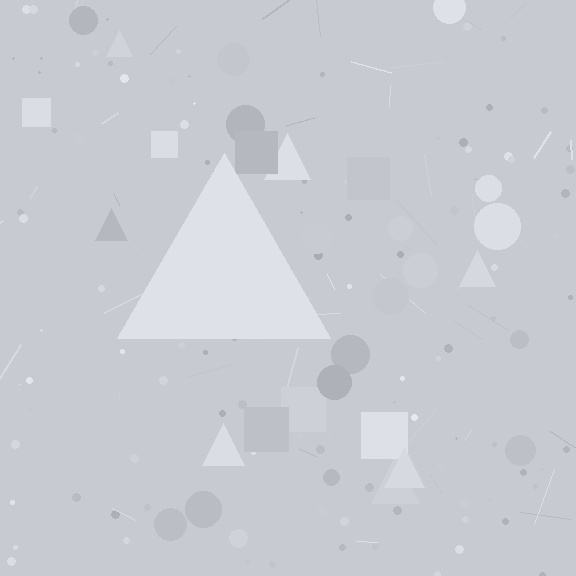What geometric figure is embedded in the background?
A triangle is embedded in the background.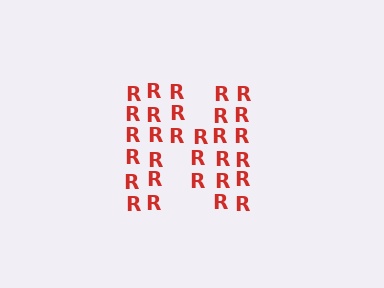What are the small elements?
The small elements are letter R's.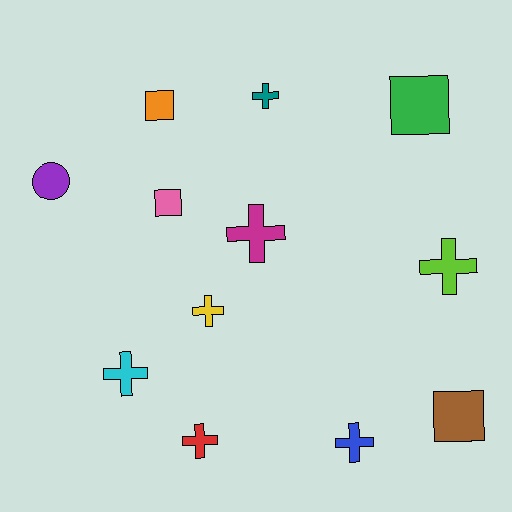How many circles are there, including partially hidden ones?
There is 1 circle.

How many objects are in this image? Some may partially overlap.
There are 12 objects.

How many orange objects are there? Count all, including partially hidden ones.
There is 1 orange object.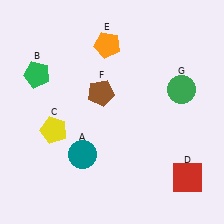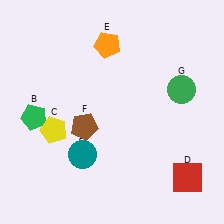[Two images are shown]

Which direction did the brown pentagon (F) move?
The brown pentagon (F) moved down.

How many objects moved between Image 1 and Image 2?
2 objects moved between the two images.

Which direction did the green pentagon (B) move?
The green pentagon (B) moved down.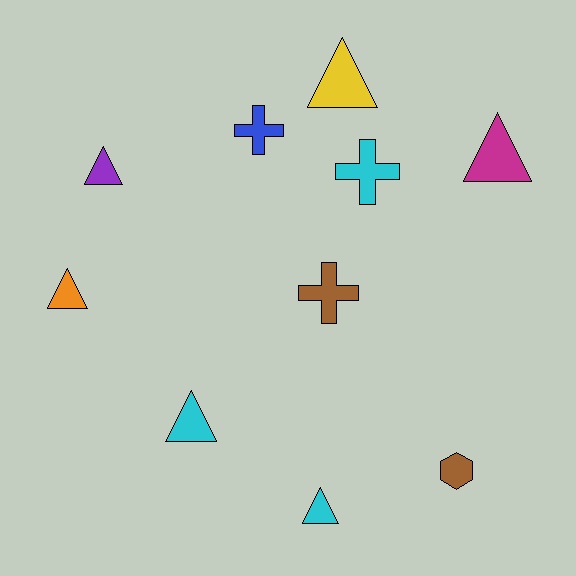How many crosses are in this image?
There are 3 crosses.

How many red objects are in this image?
There are no red objects.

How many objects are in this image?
There are 10 objects.